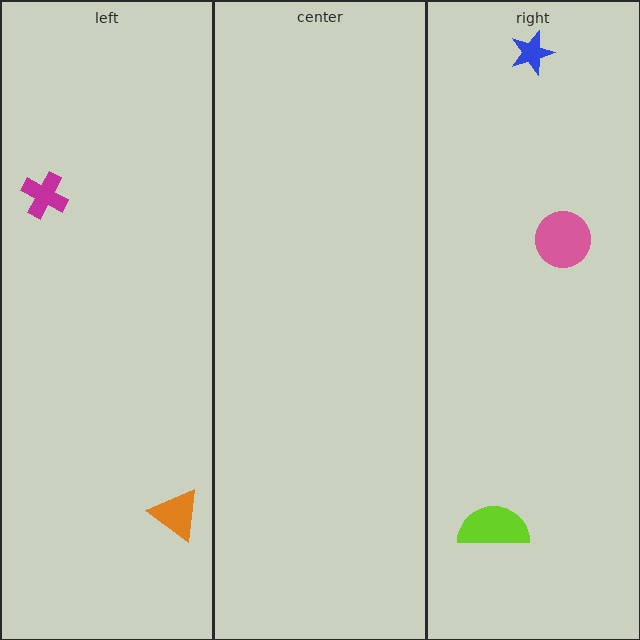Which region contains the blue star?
The right region.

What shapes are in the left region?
The magenta cross, the orange triangle.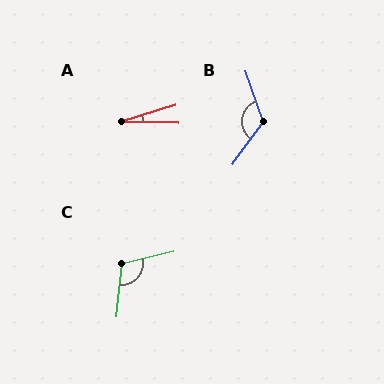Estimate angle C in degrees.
Approximately 109 degrees.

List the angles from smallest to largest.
A (18°), C (109°), B (125°).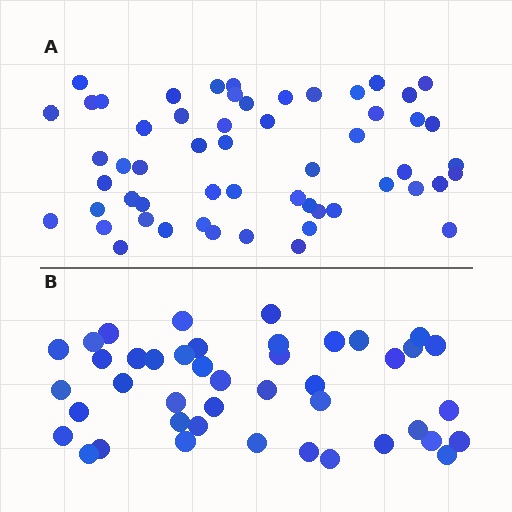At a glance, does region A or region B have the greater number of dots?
Region A (the top region) has more dots.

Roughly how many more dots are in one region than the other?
Region A has approximately 15 more dots than region B.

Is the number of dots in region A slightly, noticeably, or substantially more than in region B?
Region A has noticeably more, but not dramatically so. The ratio is roughly 1.3 to 1.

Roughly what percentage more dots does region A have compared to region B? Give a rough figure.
About 30% more.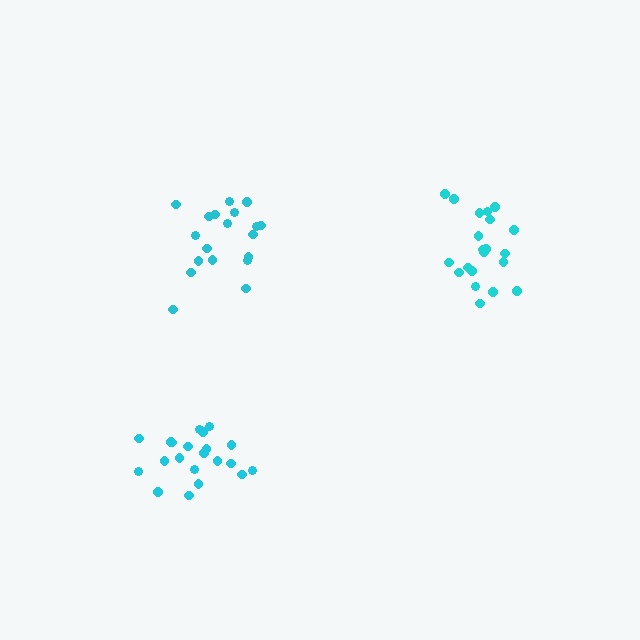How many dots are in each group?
Group 1: 21 dots, Group 2: 21 dots, Group 3: 19 dots (61 total).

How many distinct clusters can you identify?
There are 3 distinct clusters.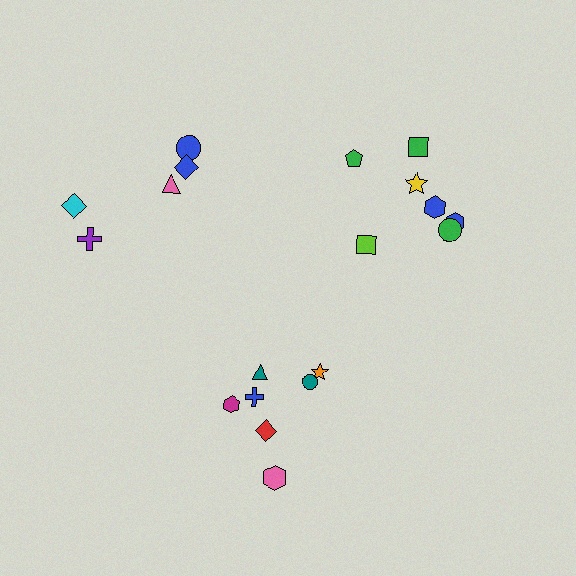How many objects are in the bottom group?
There are 7 objects.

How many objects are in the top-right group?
There are 7 objects.